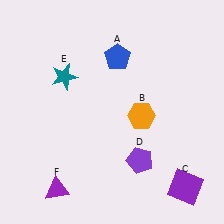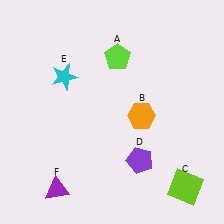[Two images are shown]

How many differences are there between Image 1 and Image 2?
There are 3 differences between the two images.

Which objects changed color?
A changed from blue to lime. C changed from purple to lime. E changed from teal to cyan.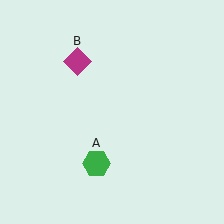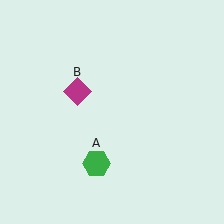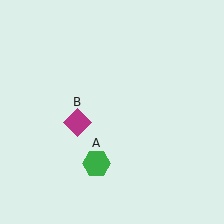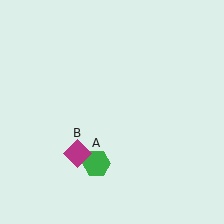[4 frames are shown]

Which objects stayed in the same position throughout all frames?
Green hexagon (object A) remained stationary.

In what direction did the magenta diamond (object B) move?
The magenta diamond (object B) moved down.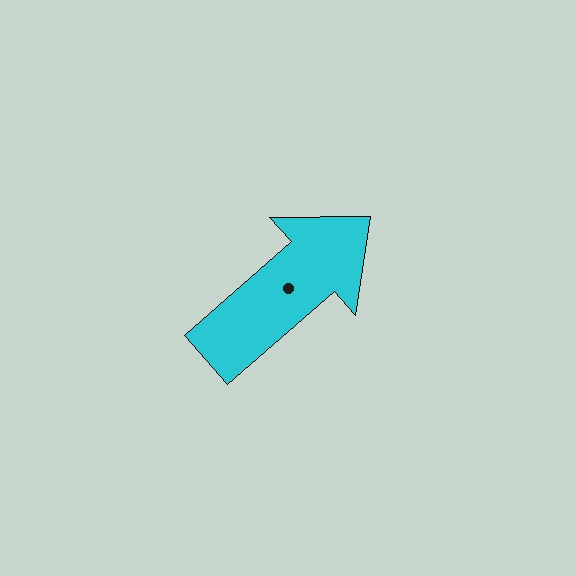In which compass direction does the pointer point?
Northeast.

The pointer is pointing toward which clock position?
Roughly 2 o'clock.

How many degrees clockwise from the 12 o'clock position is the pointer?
Approximately 49 degrees.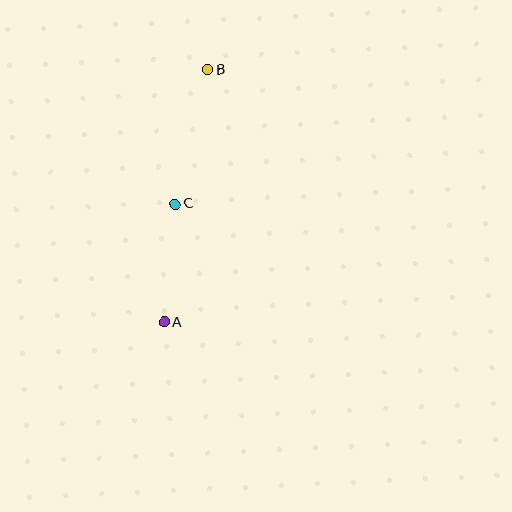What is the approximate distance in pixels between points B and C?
The distance between B and C is approximately 138 pixels.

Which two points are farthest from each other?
Points A and B are farthest from each other.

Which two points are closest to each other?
Points A and C are closest to each other.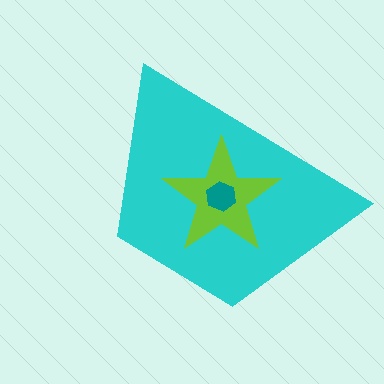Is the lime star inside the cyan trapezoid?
Yes.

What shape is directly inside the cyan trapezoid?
The lime star.